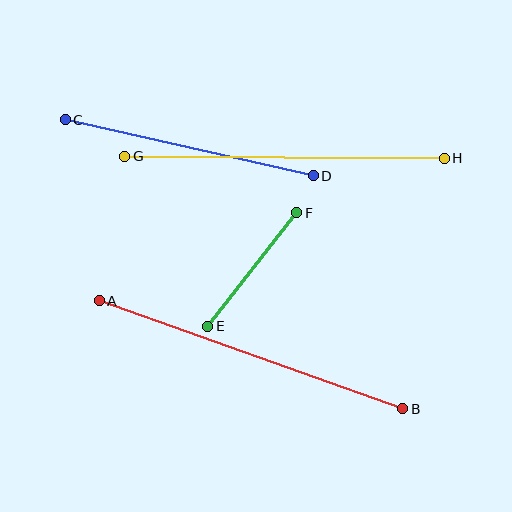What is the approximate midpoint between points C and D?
The midpoint is at approximately (189, 148) pixels.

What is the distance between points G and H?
The distance is approximately 319 pixels.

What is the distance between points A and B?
The distance is approximately 322 pixels.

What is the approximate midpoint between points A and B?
The midpoint is at approximately (251, 355) pixels.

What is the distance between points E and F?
The distance is approximately 144 pixels.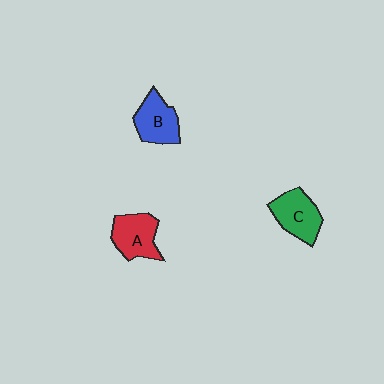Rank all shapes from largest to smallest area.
From largest to smallest: C (green), A (red), B (blue).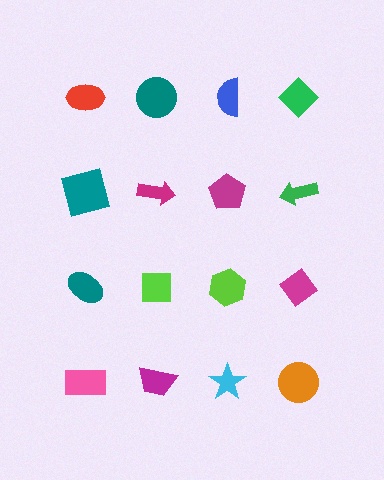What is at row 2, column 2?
A magenta arrow.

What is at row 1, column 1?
A red ellipse.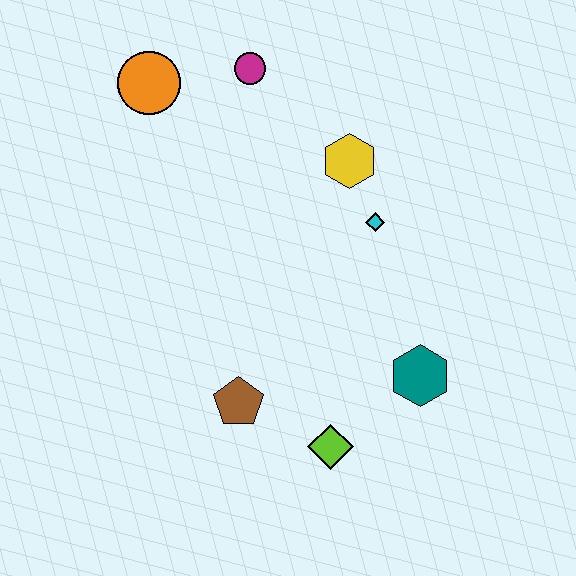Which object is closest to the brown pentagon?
The lime diamond is closest to the brown pentagon.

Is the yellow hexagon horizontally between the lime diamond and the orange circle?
No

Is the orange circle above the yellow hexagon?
Yes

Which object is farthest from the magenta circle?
The lime diamond is farthest from the magenta circle.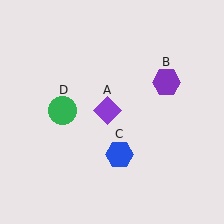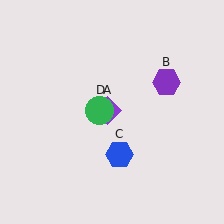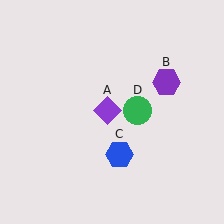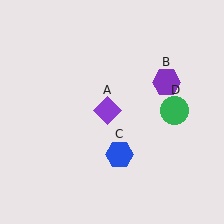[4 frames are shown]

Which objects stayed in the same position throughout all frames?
Purple diamond (object A) and purple hexagon (object B) and blue hexagon (object C) remained stationary.